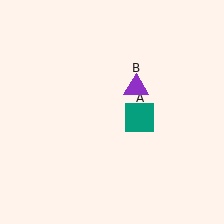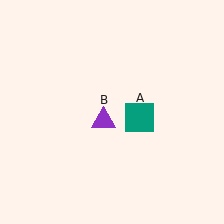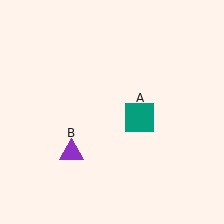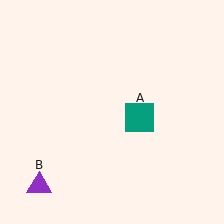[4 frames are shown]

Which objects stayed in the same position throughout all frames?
Teal square (object A) remained stationary.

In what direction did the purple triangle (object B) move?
The purple triangle (object B) moved down and to the left.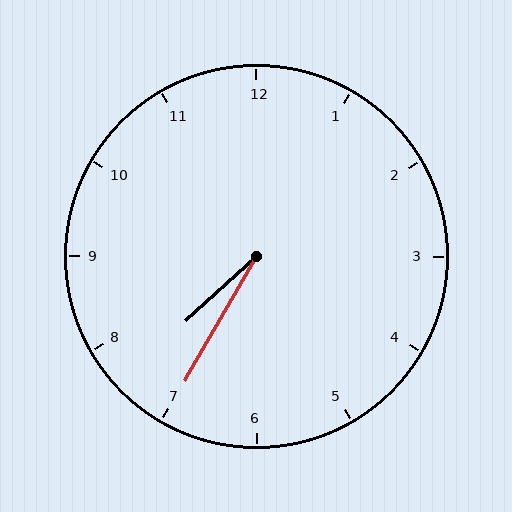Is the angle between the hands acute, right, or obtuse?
It is acute.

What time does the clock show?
7:35.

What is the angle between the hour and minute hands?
Approximately 18 degrees.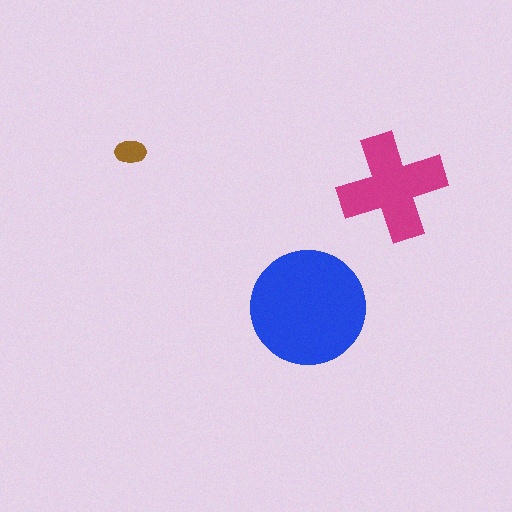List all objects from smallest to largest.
The brown ellipse, the magenta cross, the blue circle.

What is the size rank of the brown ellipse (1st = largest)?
3rd.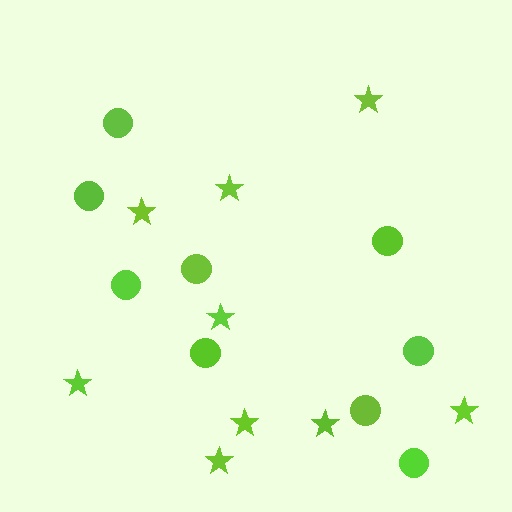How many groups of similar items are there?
There are 2 groups: one group of stars (9) and one group of circles (9).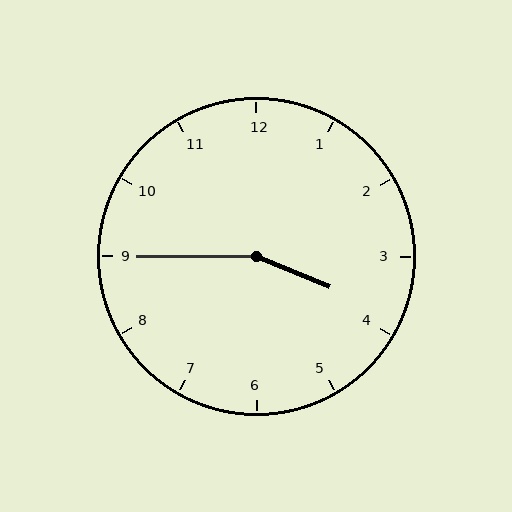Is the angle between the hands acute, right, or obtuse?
It is obtuse.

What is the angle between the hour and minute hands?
Approximately 158 degrees.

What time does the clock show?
3:45.